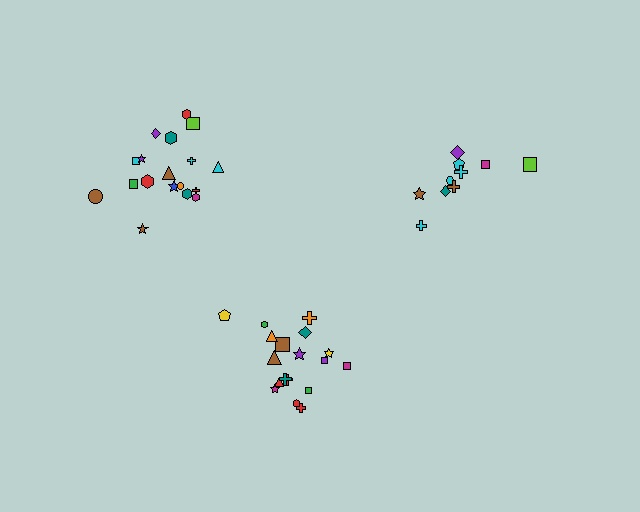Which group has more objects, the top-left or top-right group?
The top-left group.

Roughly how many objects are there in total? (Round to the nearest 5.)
Roughly 45 objects in total.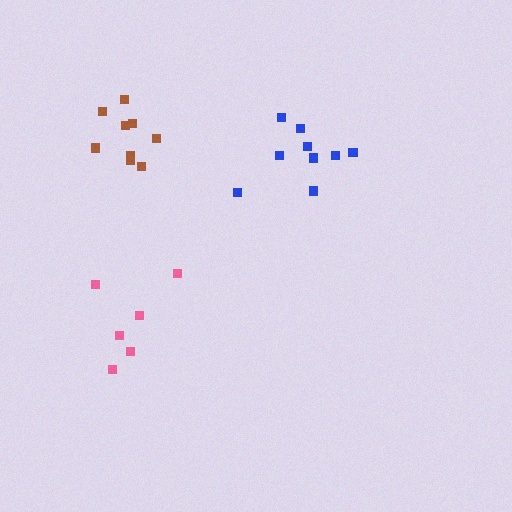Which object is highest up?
The brown cluster is topmost.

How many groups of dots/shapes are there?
There are 3 groups.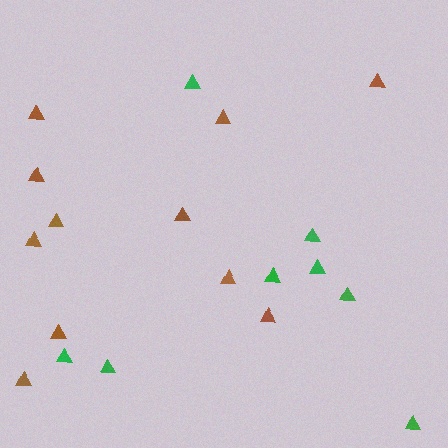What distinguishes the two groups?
There are 2 groups: one group of brown triangles (11) and one group of green triangles (8).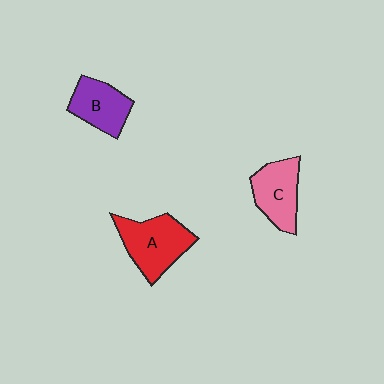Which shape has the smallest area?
Shape B (purple).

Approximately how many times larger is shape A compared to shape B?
Approximately 1.3 times.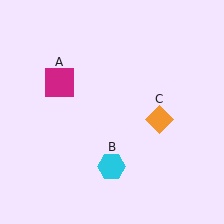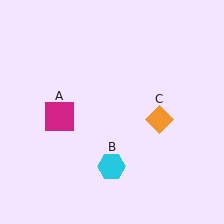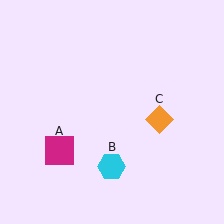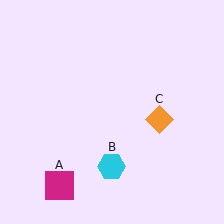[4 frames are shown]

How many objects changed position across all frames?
1 object changed position: magenta square (object A).